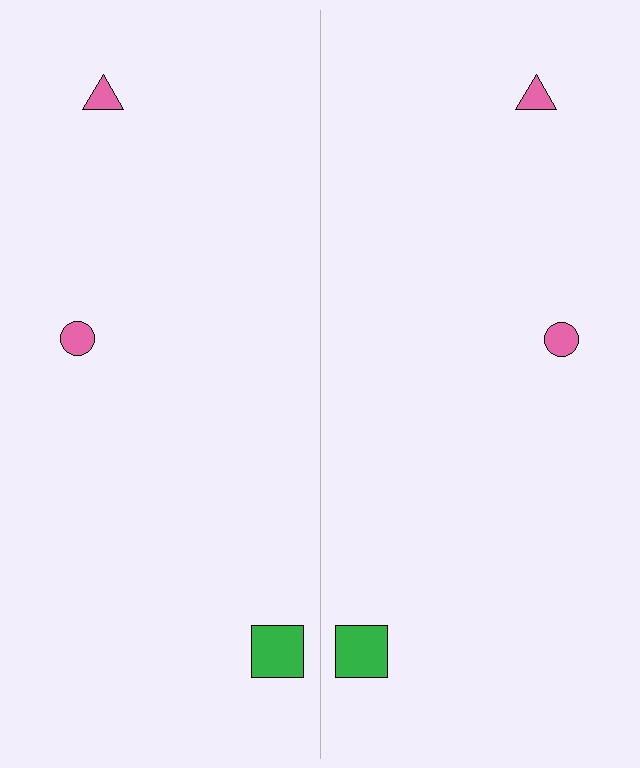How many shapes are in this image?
There are 6 shapes in this image.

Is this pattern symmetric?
Yes, this pattern has bilateral (reflection) symmetry.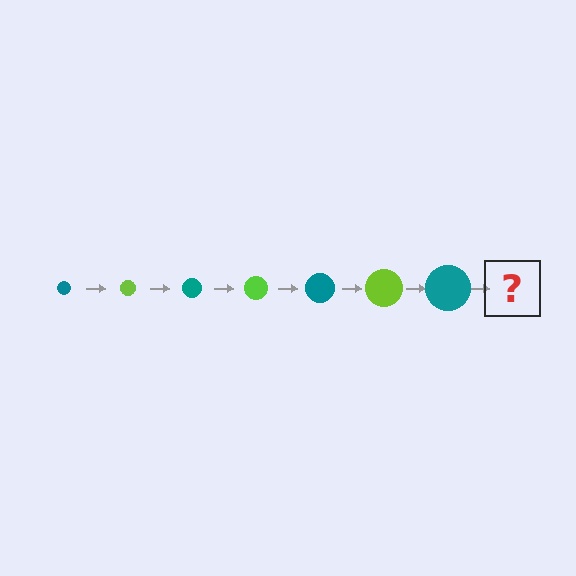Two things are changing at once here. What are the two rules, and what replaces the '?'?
The two rules are that the circle grows larger each step and the color cycles through teal and lime. The '?' should be a lime circle, larger than the previous one.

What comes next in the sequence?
The next element should be a lime circle, larger than the previous one.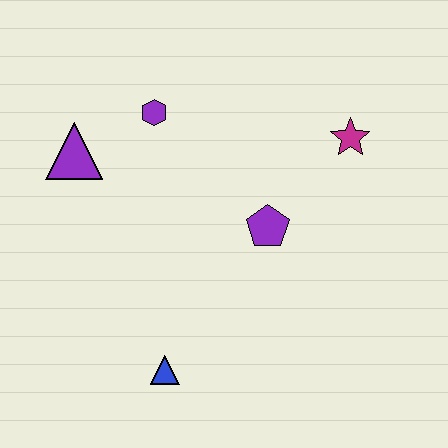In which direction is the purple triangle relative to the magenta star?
The purple triangle is to the left of the magenta star.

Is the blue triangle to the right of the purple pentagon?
No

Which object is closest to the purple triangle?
The purple hexagon is closest to the purple triangle.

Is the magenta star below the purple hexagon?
Yes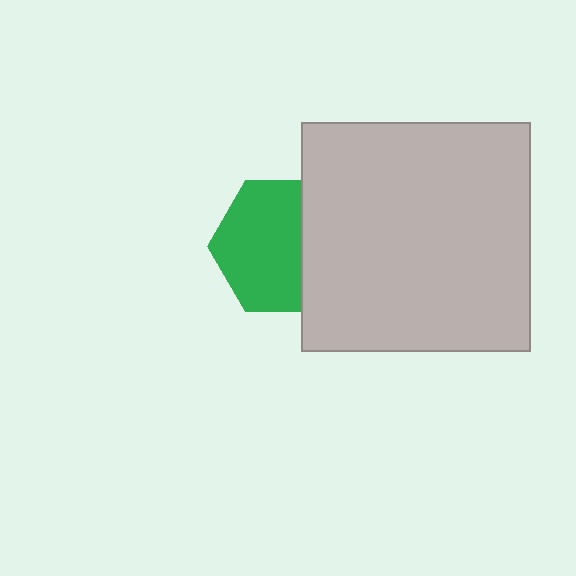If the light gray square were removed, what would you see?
You would see the complete green hexagon.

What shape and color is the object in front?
The object in front is a light gray square.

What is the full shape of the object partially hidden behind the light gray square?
The partially hidden object is a green hexagon.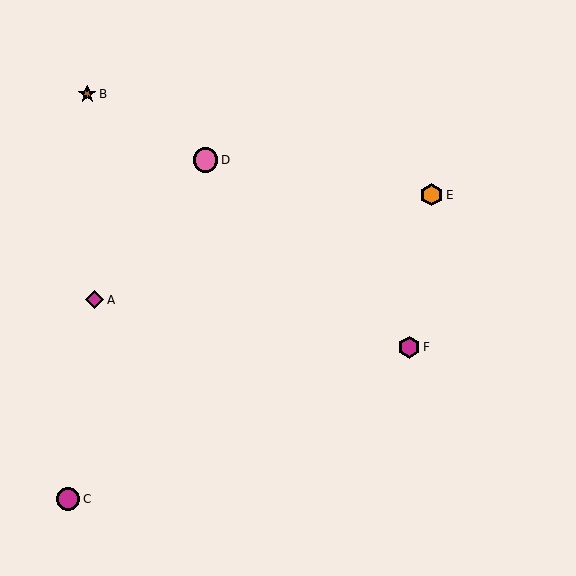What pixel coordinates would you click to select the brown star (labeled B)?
Click at (87, 94) to select the brown star B.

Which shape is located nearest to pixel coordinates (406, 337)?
The magenta hexagon (labeled F) at (409, 347) is nearest to that location.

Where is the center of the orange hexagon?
The center of the orange hexagon is at (432, 195).